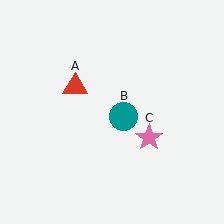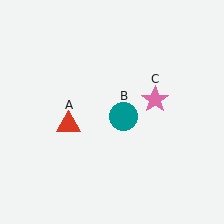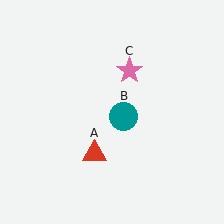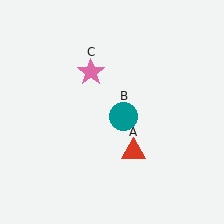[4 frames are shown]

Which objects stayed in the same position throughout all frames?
Teal circle (object B) remained stationary.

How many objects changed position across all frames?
2 objects changed position: red triangle (object A), pink star (object C).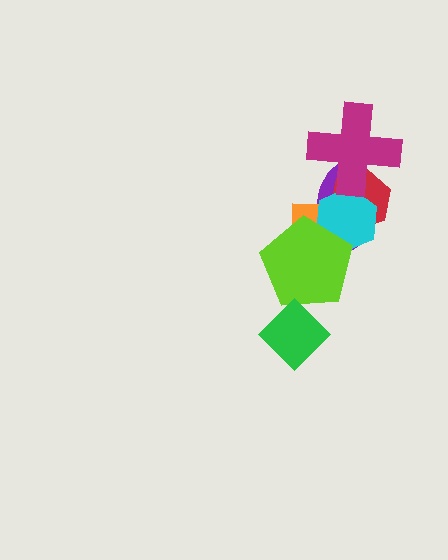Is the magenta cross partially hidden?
No, no other shape covers it.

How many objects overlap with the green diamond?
1 object overlaps with the green diamond.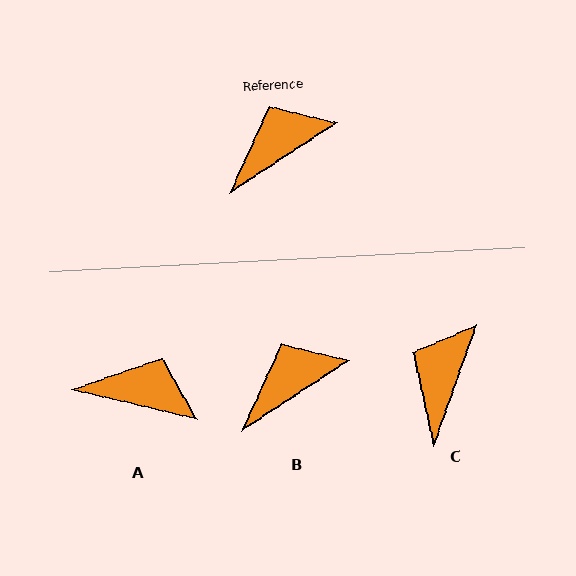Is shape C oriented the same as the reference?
No, it is off by about 37 degrees.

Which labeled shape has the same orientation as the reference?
B.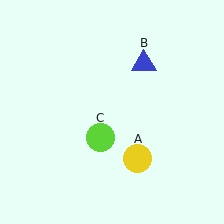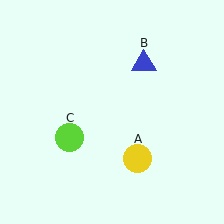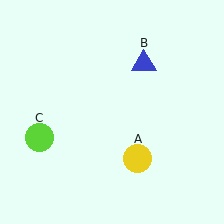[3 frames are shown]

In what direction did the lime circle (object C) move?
The lime circle (object C) moved left.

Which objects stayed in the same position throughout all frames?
Yellow circle (object A) and blue triangle (object B) remained stationary.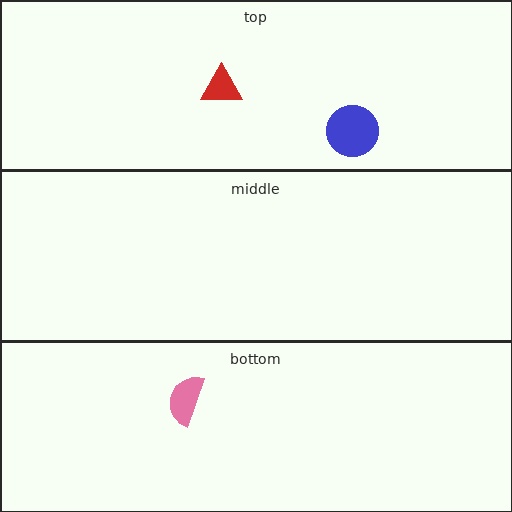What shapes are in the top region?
The red triangle, the blue circle.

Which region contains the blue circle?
The top region.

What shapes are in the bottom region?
The pink semicircle.